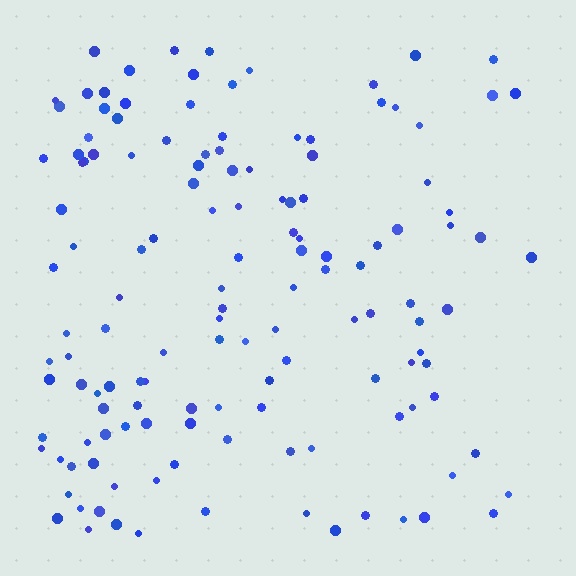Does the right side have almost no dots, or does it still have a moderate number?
Still a moderate number, just noticeably fewer than the left.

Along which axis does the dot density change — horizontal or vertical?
Horizontal.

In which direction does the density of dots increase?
From right to left, with the left side densest.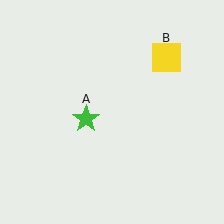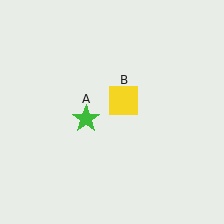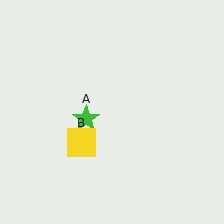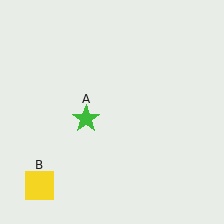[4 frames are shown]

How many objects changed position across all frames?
1 object changed position: yellow square (object B).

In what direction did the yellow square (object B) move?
The yellow square (object B) moved down and to the left.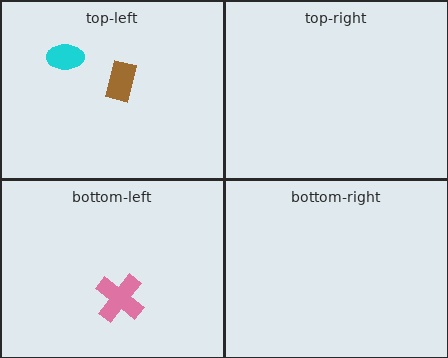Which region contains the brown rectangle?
The top-left region.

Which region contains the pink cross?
The bottom-left region.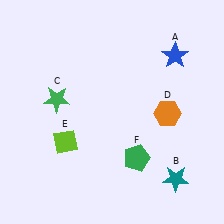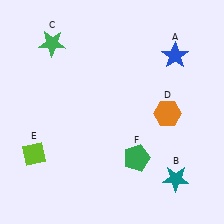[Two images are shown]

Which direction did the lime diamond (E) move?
The lime diamond (E) moved left.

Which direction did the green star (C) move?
The green star (C) moved up.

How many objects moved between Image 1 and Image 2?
2 objects moved between the two images.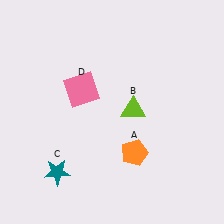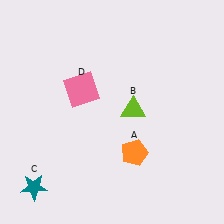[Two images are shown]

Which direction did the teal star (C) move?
The teal star (C) moved left.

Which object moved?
The teal star (C) moved left.